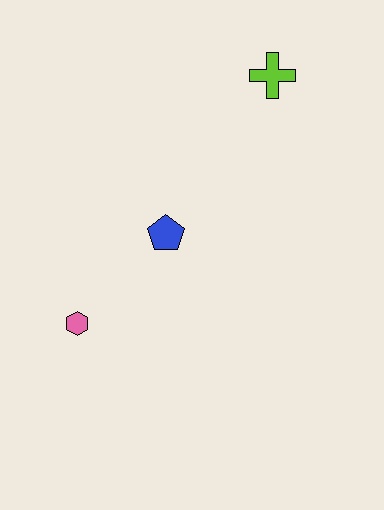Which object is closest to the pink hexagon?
The blue pentagon is closest to the pink hexagon.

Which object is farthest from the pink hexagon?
The lime cross is farthest from the pink hexagon.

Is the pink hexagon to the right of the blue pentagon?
No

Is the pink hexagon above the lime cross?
No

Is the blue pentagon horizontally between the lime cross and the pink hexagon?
Yes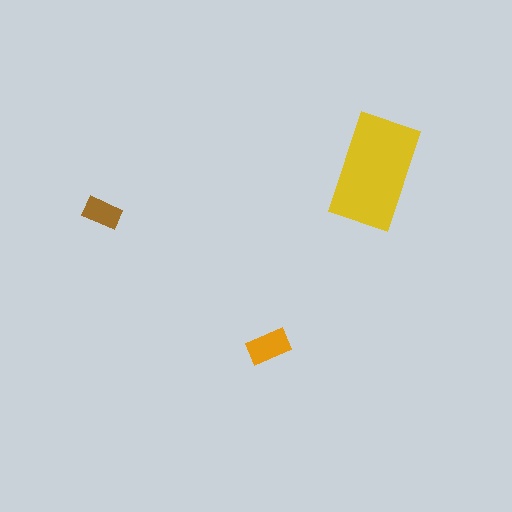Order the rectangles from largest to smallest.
the yellow one, the orange one, the brown one.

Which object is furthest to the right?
The yellow rectangle is rightmost.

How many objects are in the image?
There are 3 objects in the image.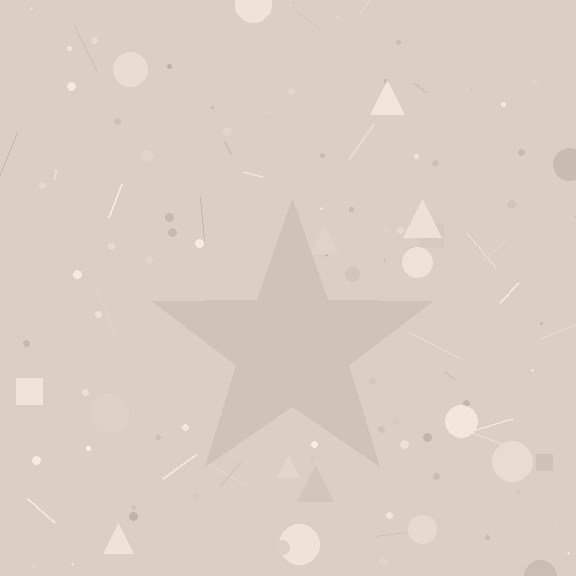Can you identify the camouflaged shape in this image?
The camouflaged shape is a star.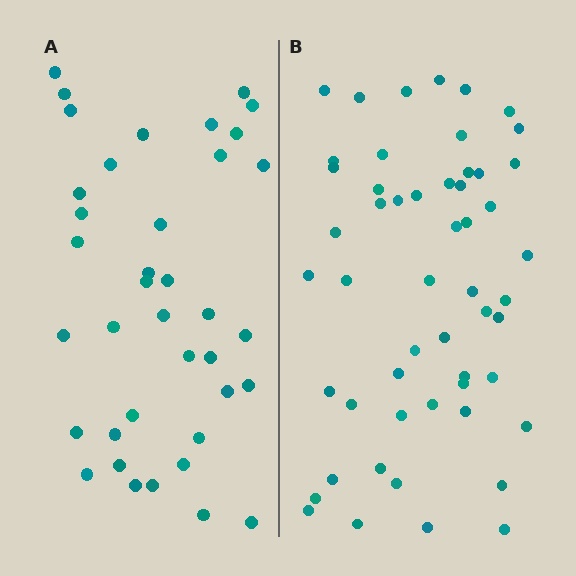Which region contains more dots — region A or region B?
Region B (the right region) has more dots.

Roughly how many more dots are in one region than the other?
Region B has approximately 15 more dots than region A.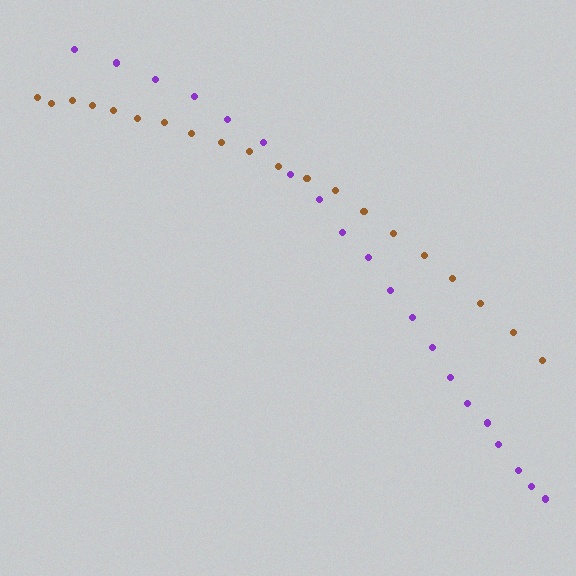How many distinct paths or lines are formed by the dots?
There are 2 distinct paths.